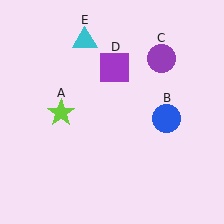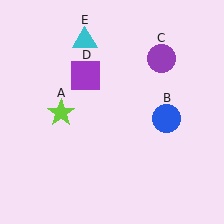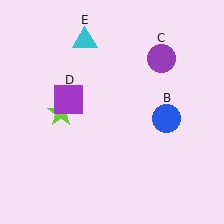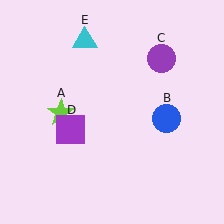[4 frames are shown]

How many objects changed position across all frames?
1 object changed position: purple square (object D).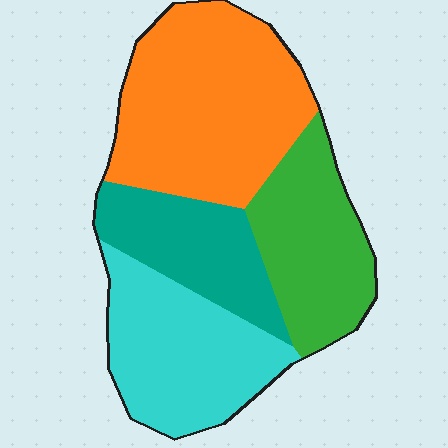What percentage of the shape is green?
Green covers roughly 20% of the shape.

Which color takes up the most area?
Orange, at roughly 35%.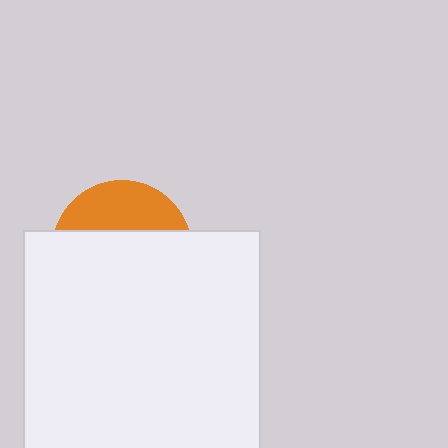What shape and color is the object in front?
The object in front is a white rectangle.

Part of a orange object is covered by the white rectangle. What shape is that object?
It is a circle.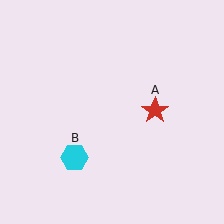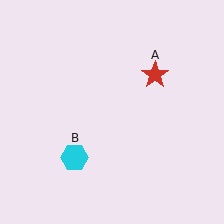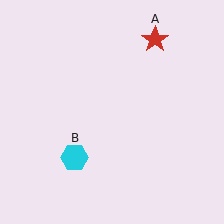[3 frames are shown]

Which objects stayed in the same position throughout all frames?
Cyan hexagon (object B) remained stationary.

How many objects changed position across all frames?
1 object changed position: red star (object A).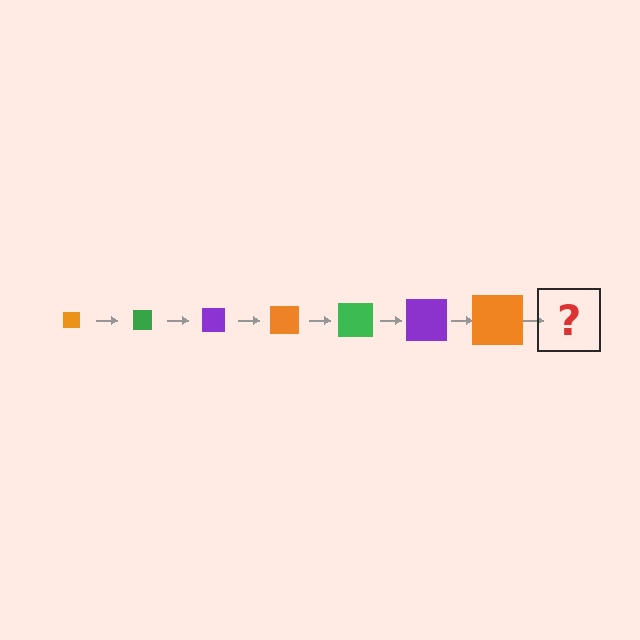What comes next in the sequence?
The next element should be a green square, larger than the previous one.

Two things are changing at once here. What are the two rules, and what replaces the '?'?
The two rules are that the square grows larger each step and the color cycles through orange, green, and purple. The '?' should be a green square, larger than the previous one.